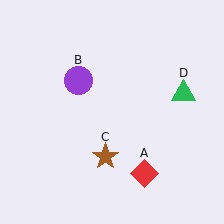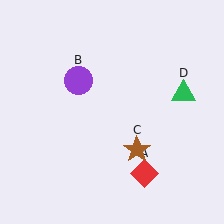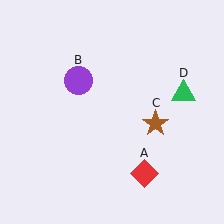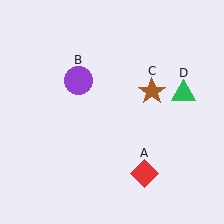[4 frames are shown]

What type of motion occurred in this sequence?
The brown star (object C) rotated counterclockwise around the center of the scene.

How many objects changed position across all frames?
1 object changed position: brown star (object C).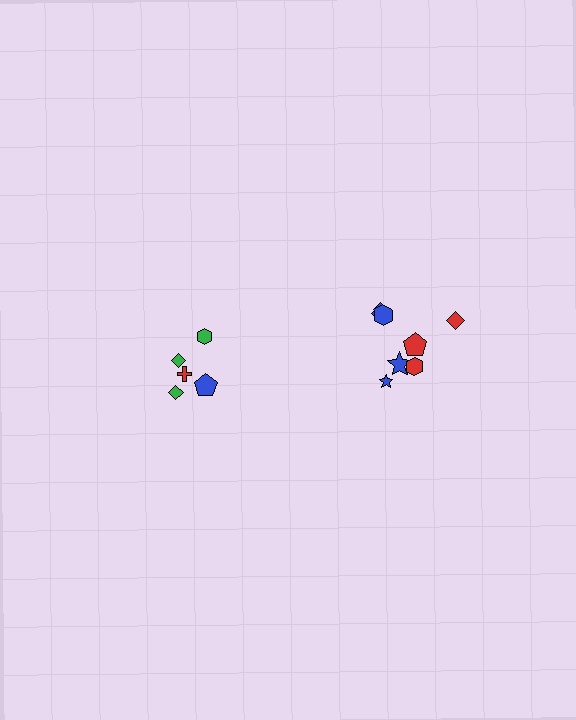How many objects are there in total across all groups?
There are 12 objects.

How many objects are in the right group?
There are 7 objects.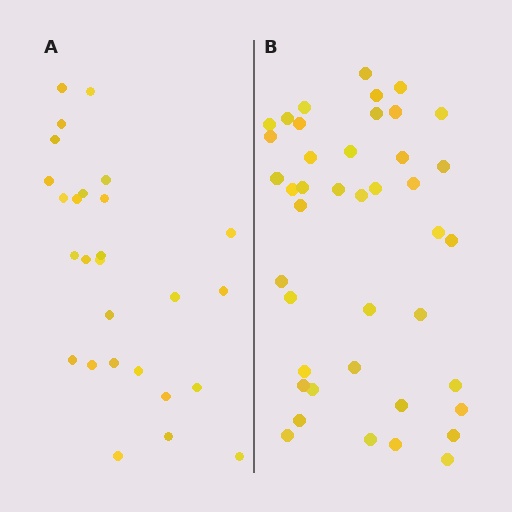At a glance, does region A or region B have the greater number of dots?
Region B (the right region) has more dots.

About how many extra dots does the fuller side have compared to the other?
Region B has approximately 15 more dots than region A.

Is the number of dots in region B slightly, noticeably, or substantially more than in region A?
Region B has substantially more. The ratio is roughly 1.6 to 1.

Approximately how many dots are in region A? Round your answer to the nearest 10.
About 30 dots. (The exact count is 27, which rounds to 30.)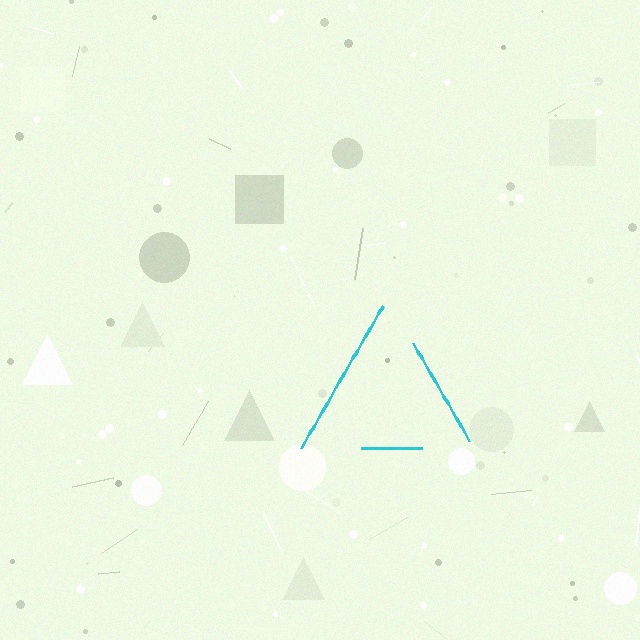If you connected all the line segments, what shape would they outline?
They would outline a triangle.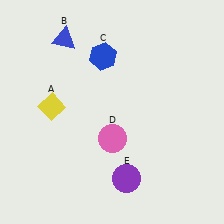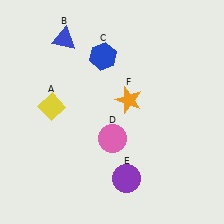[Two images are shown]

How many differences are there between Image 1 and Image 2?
There is 1 difference between the two images.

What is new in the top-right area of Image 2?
An orange star (F) was added in the top-right area of Image 2.